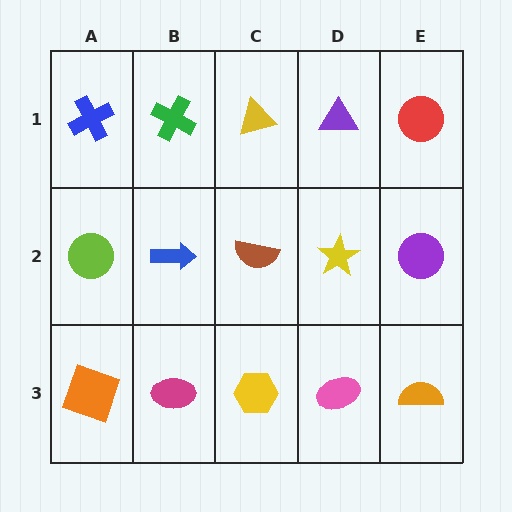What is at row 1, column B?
A green cross.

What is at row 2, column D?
A yellow star.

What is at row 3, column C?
A yellow hexagon.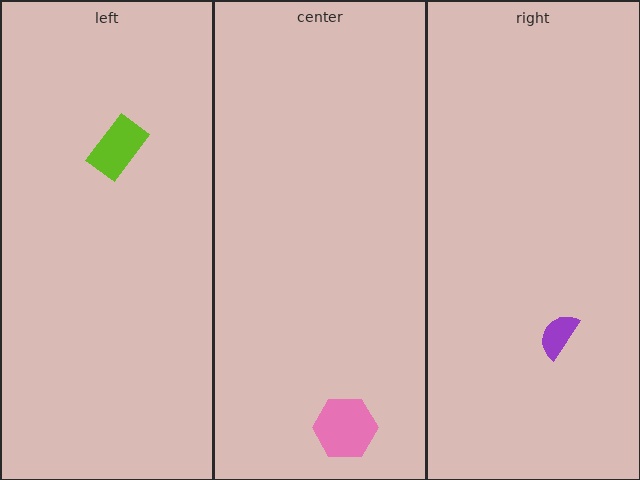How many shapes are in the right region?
1.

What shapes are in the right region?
The purple semicircle.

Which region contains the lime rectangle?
The left region.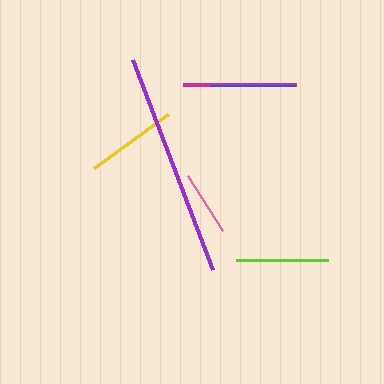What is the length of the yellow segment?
The yellow segment is approximately 92 pixels long.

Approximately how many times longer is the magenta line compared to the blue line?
The magenta line is approximately 1.3 times the length of the blue line.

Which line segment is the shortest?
The pink line is the shortest at approximately 66 pixels.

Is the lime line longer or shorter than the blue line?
The lime line is longer than the blue line.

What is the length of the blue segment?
The blue segment is approximately 85 pixels long.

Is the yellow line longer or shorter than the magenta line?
The magenta line is longer than the yellow line.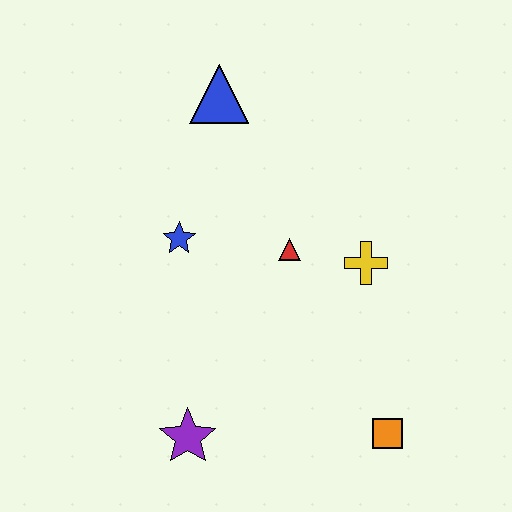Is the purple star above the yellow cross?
No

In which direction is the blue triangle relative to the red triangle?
The blue triangle is above the red triangle.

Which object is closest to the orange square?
The yellow cross is closest to the orange square.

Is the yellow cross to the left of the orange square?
Yes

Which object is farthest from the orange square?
The blue triangle is farthest from the orange square.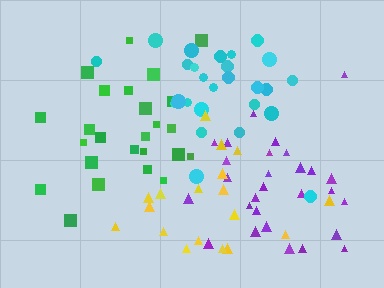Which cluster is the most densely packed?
Purple.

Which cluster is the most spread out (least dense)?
Green.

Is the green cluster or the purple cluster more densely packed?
Purple.